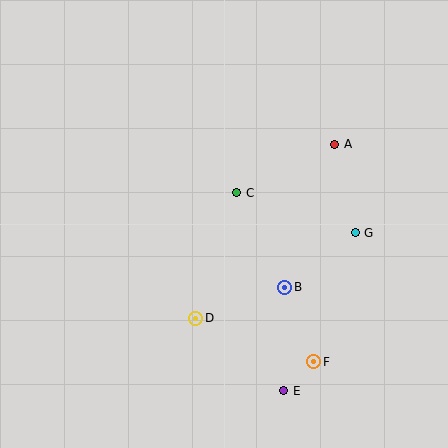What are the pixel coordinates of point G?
Point G is at (355, 233).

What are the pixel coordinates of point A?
Point A is at (335, 144).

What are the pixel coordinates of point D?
Point D is at (196, 318).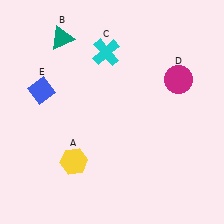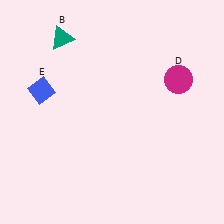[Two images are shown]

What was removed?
The yellow hexagon (A), the cyan cross (C) were removed in Image 2.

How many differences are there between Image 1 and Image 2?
There are 2 differences between the two images.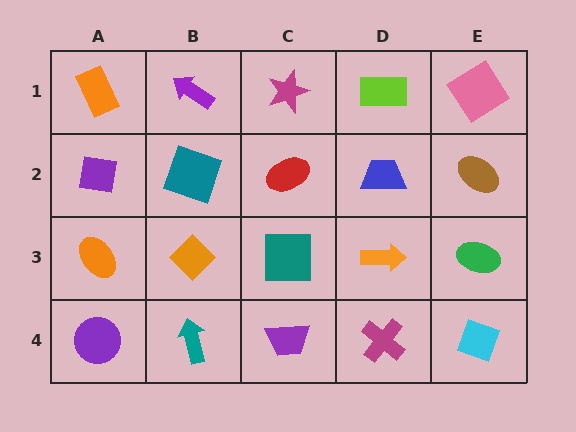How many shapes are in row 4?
5 shapes.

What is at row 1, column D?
A lime rectangle.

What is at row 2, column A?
A purple square.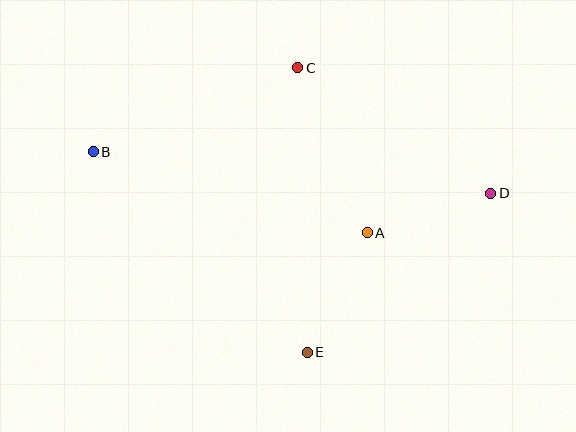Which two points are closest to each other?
Points A and D are closest to each other.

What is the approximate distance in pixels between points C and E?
The distance between C and E is approximately 284 pixels.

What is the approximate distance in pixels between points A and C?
The distance between A and C is approximately 179 pixels.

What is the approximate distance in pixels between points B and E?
The distance between B and E is approximately 293 pixels.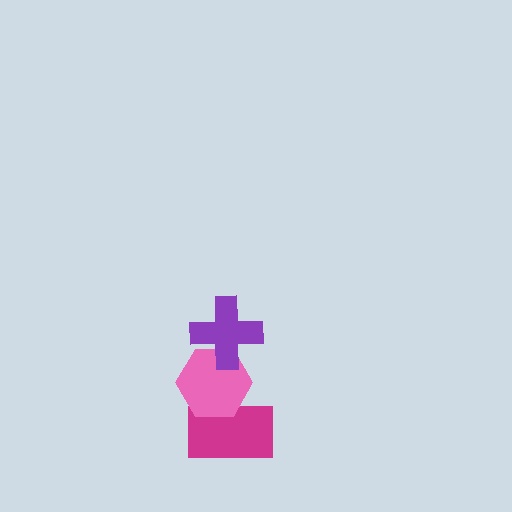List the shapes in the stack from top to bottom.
From top to bottom: the purple cross, the pink hexagon, the magenta rectangle.